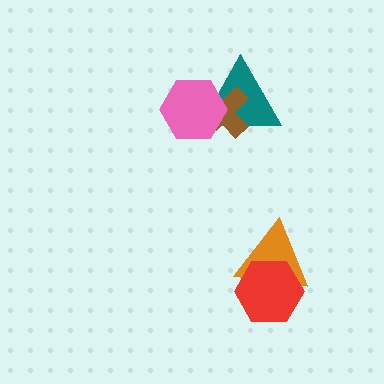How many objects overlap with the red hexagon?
1 object overlaps with the red hexagon.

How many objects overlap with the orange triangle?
1 object overlaps with the orange triangle.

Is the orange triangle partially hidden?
Yes, it is partially covered by another shape.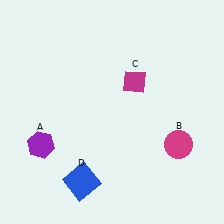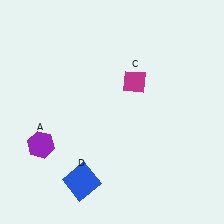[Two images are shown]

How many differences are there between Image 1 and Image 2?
There is 1 difference between the two images.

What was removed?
The magenta circle (B) was removed in Image 2.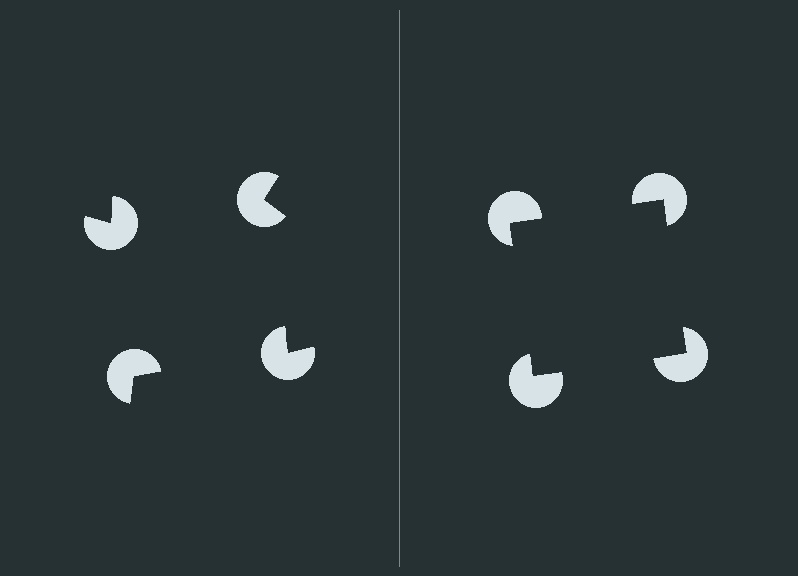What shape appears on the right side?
An illusory square.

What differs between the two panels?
The pac-man discs are positioned identically on both sides; only the wedge orientations differ. On the right they align to a square; on the left they are misaligned.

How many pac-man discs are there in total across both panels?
8 — 4 on each side.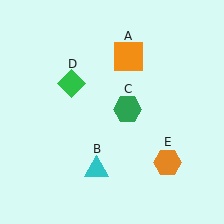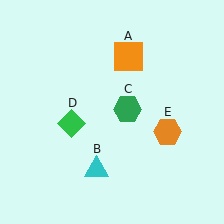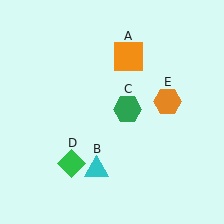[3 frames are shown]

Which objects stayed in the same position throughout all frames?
Orange square (object A) and cyan triangle (object B) and green hexagon (object C) remained stationary.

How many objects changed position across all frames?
2 objects changed position: green diamond (object D), orange hexagon (object E).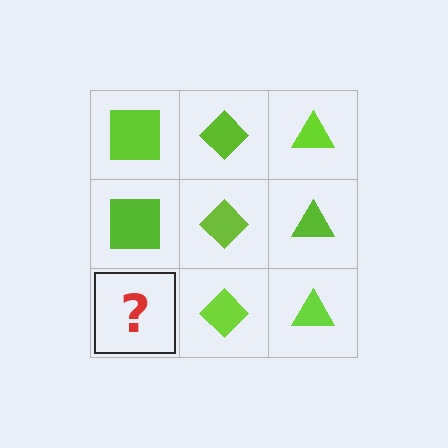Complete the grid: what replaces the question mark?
The question mark should be replaced with a lime square.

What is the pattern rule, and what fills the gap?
The rule is that each column has a consistent shape. The gap should be filled with a lime square.